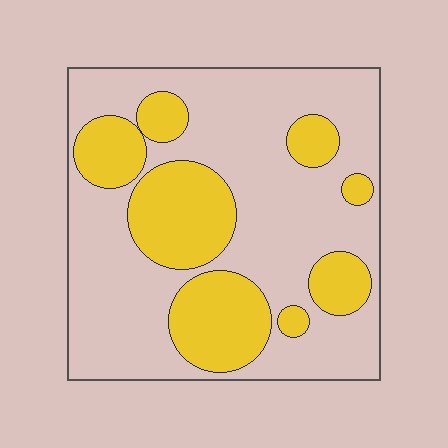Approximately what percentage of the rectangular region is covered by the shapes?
Approximately 30%.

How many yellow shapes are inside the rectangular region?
8.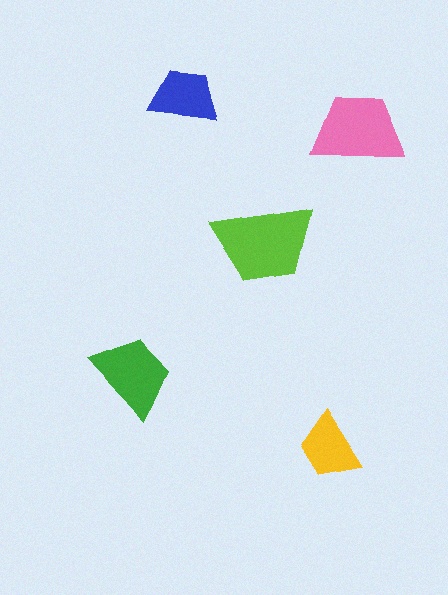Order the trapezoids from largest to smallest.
the lime one, the pink one, the green one, the blue one, the yellow one.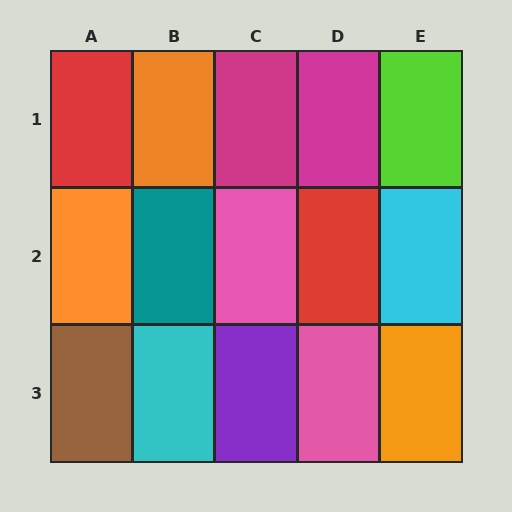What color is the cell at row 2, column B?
Teal.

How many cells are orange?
3 cells are orange.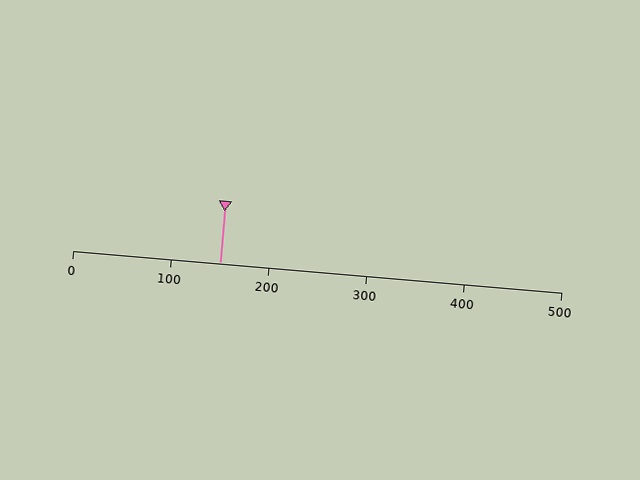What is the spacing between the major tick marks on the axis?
The major ticks are spaced 100 apart.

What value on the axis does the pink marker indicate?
The marker indicates approximately 150.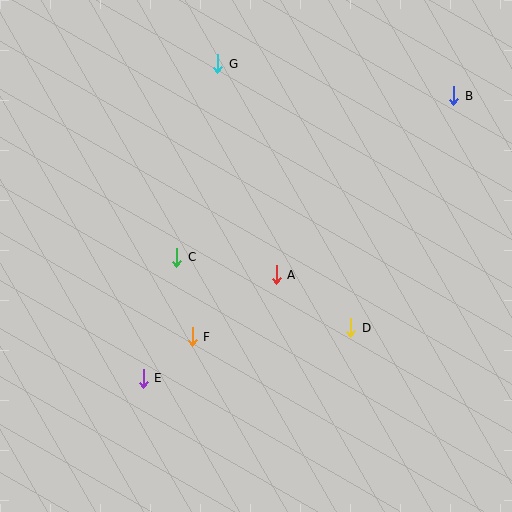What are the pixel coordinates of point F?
Point F is at (192, 337).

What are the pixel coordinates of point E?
Point E is at (143, 378).